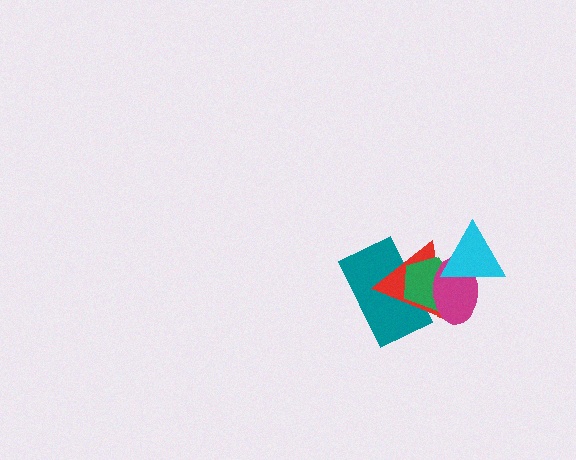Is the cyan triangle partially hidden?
No, no other shape covers it.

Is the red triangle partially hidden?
Yes, it is partially covered by another shape.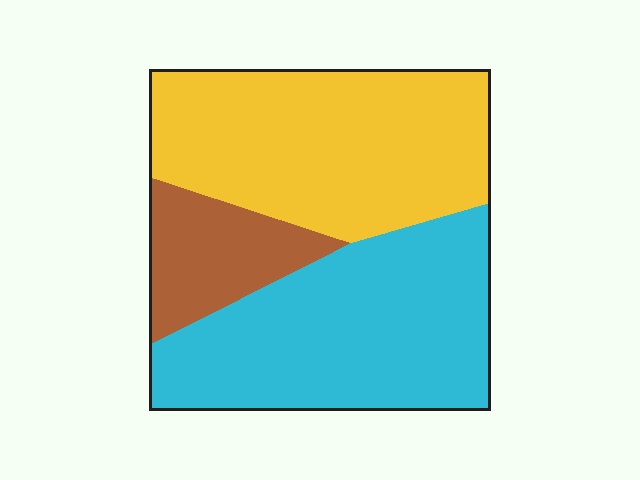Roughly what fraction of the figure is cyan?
Cyan takes up about two fifths (2/5) of the figure.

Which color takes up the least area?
Brown, at roughly 15%.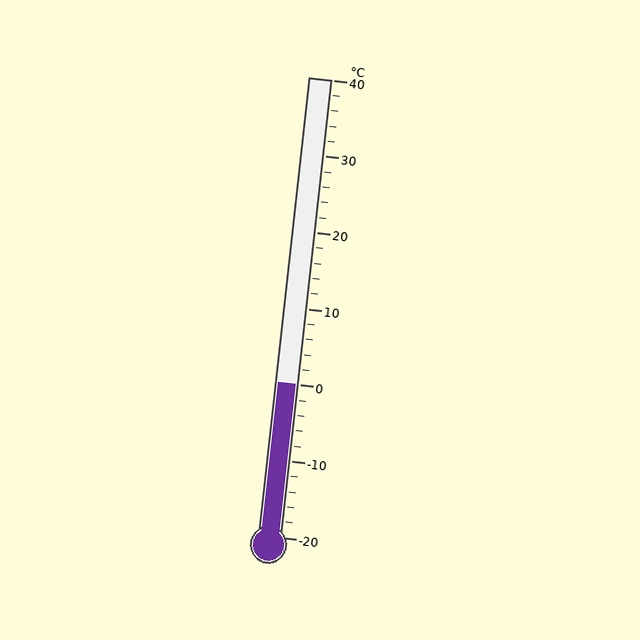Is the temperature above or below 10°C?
The temperature is below 10°C.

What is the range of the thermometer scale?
The thermometer scale ranges from -20°C to 40°C.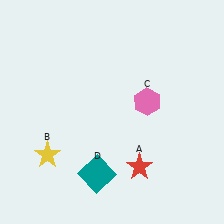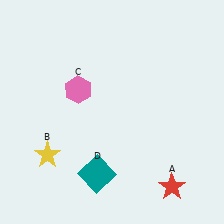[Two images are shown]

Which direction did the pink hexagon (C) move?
The pink hexagon (C) moved left.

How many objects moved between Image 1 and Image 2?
2 objects moved between the two images.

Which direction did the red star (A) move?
The red star (A) moved right.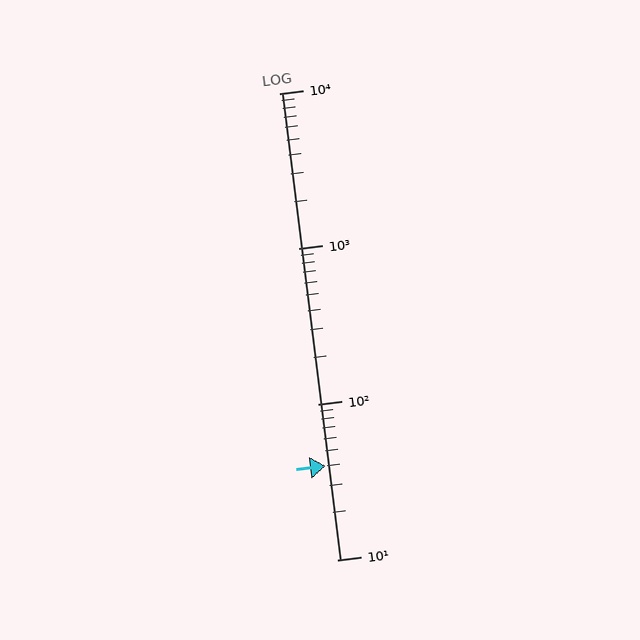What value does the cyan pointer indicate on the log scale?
The pointer indicates approximately 40.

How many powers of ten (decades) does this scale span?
The scale spans 3 decades, from 10 to 10000.